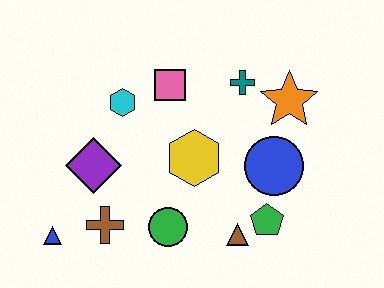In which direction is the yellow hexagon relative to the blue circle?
The yellow hexagon is to the left of the blue circle.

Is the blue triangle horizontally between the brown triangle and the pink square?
No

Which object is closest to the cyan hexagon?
The pink square is closest to the cyan hexagon.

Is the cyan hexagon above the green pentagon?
Yes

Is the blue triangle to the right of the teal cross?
No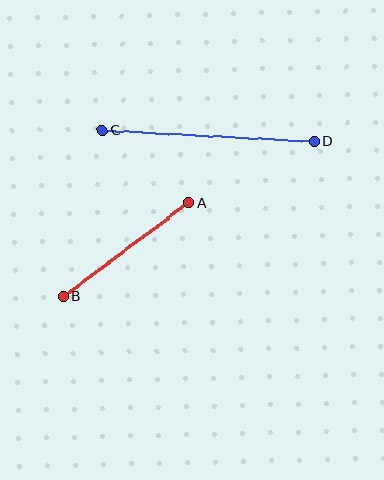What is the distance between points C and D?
The distance is approximately 212 pixels.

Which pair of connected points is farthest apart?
Points C and D are farthest apart.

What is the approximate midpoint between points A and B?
The midpoint is at approximately (126, 249) pixels.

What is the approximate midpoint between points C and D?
The midpoint is at approximately (208, 136) pixels.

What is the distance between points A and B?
The distance is approximately 156 pixels.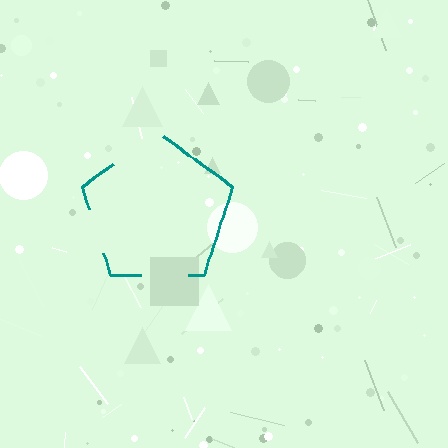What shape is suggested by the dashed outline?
The dashed outline suggests a pentagon.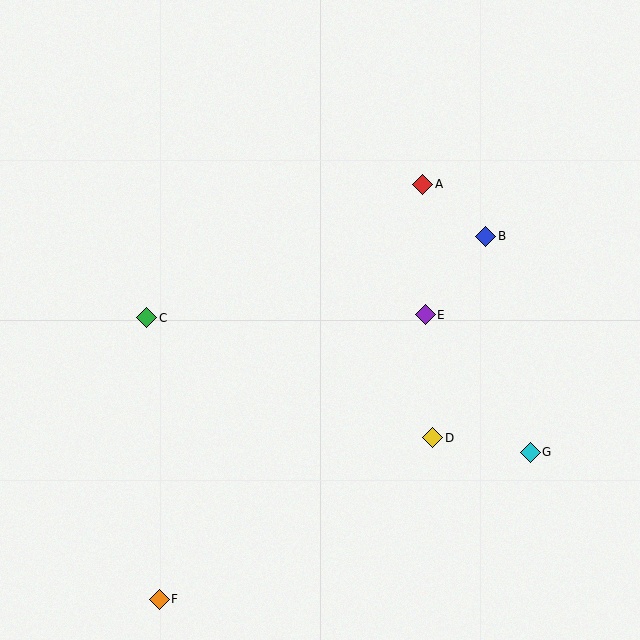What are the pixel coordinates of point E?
Point E is at (425, 315).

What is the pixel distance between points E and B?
The distance between E and B is 99 pixels.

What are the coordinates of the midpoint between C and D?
The midpoint between C and D is at (290, 378).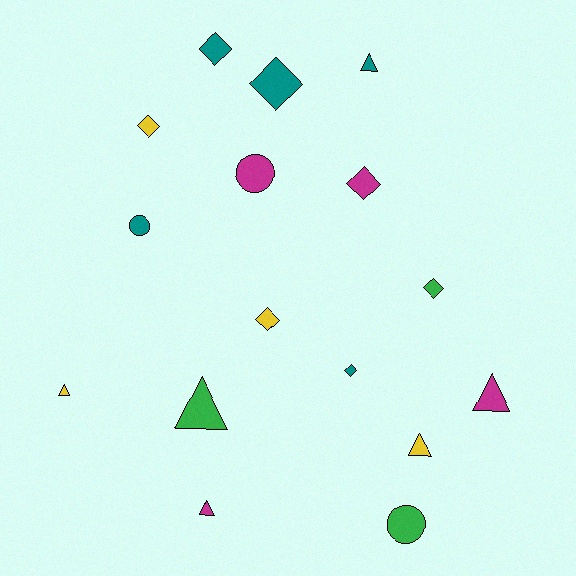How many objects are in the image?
There are 16 objects.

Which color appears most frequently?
Teal, with 5 objects.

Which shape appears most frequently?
Diamond, with 7 objects.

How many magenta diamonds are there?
There is 1 magenta diamond.